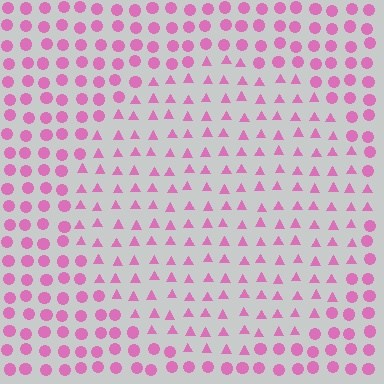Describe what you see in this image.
The image is filled with small pink elements arranged in a uniform grid. A circle-shaped region contains triangles, while the surrounding area contains circles. The boundary is defined purely by the change in element shape.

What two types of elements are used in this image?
The image uses triangles inside the circle region and circles outside it.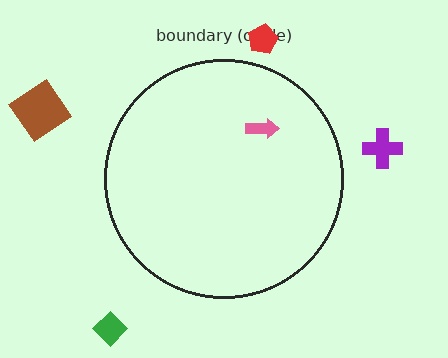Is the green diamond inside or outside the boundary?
Outside.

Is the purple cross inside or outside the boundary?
Outside.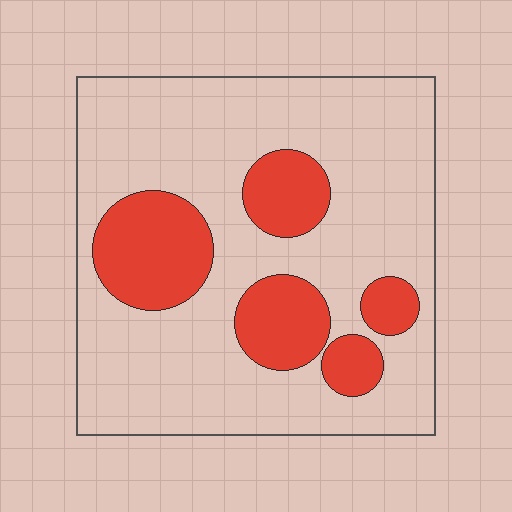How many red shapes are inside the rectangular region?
5.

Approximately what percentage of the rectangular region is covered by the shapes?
Approximately 25%.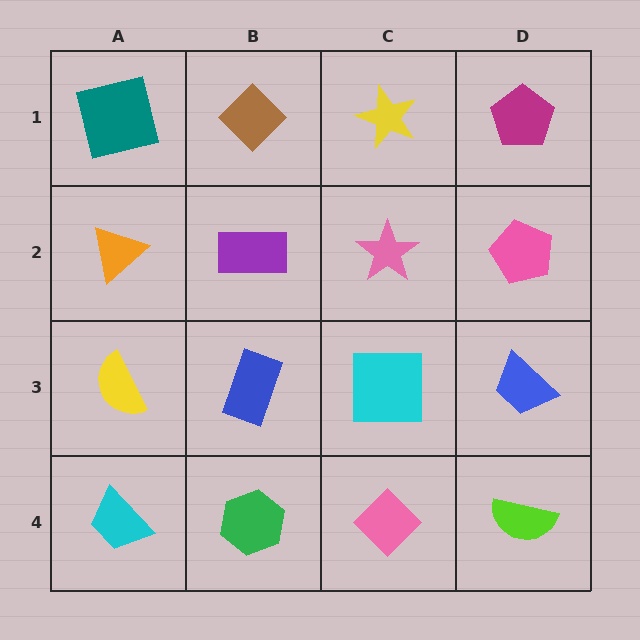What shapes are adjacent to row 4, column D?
A blue trapezoid (row 3, column D), a pink diamond (row 4, column C).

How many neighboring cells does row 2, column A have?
3.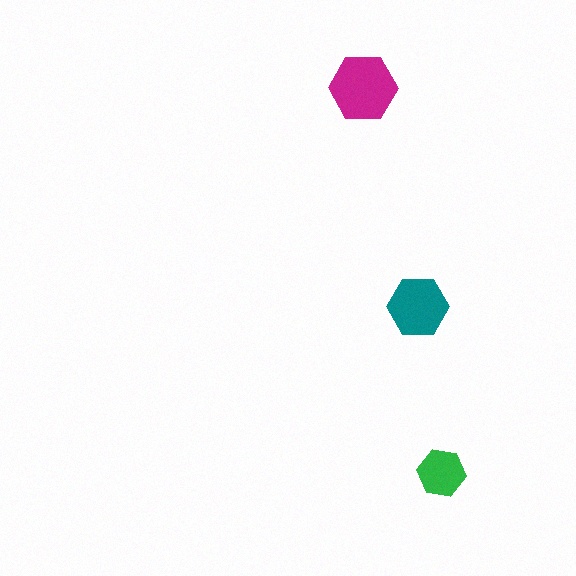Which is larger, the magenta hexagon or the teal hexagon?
The magenta one.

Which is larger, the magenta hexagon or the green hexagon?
The magenta one.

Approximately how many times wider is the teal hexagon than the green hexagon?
About 1.5 times wider.